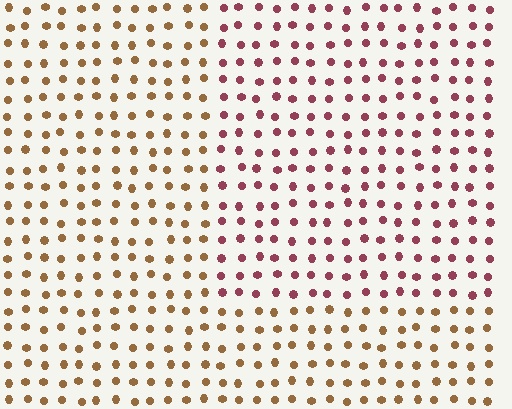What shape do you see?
I see a rectangle.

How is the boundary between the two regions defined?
The boundary is defined purely by a slight shift in hue (about 48 degrees). Spacing, size, and orientation are identical on both sides.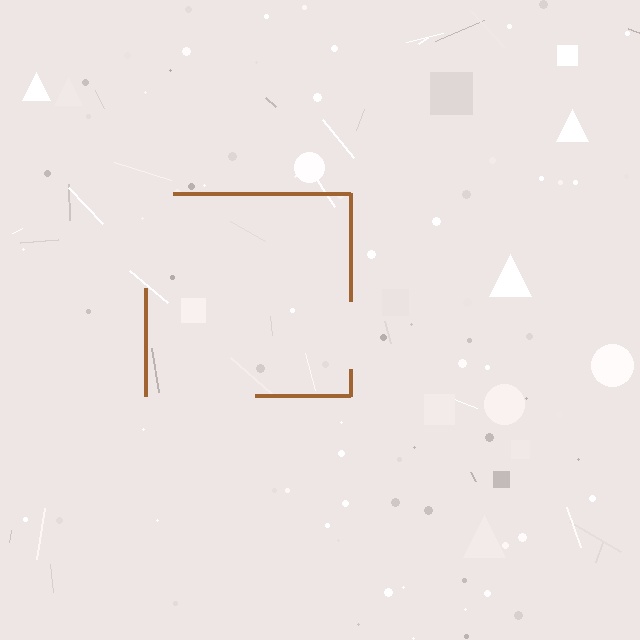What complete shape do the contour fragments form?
The contour fragments form a square.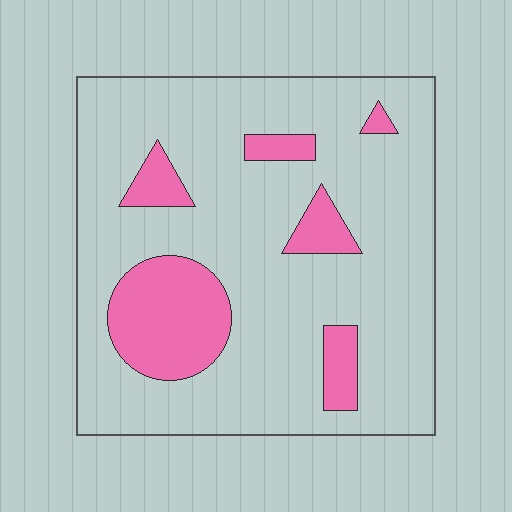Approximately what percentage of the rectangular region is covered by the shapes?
Approximately 20%.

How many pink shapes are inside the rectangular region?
6.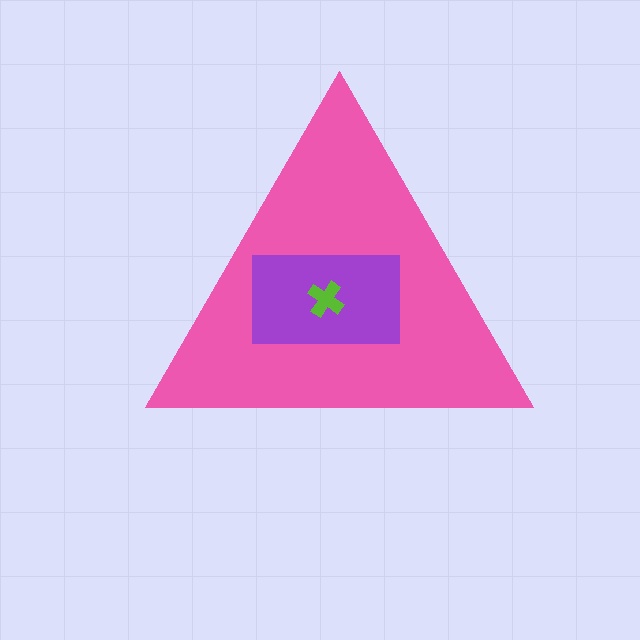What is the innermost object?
The lime cross.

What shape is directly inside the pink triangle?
The purple rectangle.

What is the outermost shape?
The pink triangle.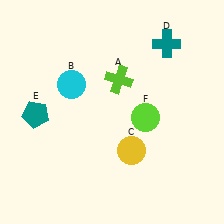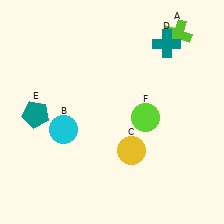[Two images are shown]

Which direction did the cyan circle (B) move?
The cyan circle (B) moved down.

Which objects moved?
The objects that moved are: the lime cross (A), the cyan circle (B).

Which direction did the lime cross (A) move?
The lime cross (A) moved right.